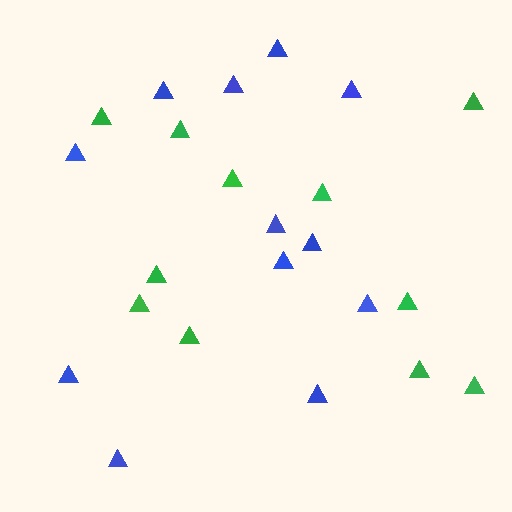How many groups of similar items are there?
There are 2 groups: one group of blue triangles (12) and one group of green triangles (11).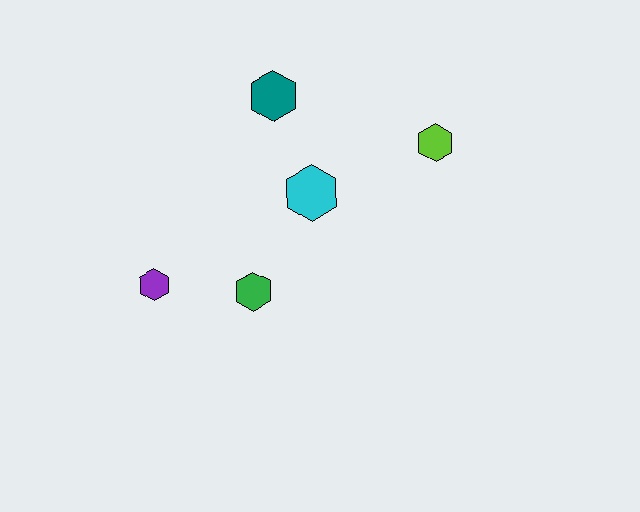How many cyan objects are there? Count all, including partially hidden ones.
There is 1 cyan object.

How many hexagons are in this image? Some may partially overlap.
There are 5 hexagons.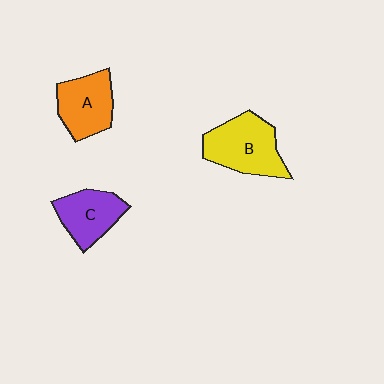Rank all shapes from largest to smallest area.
From largest to smallest: B (yellow), A (orange), C (purple).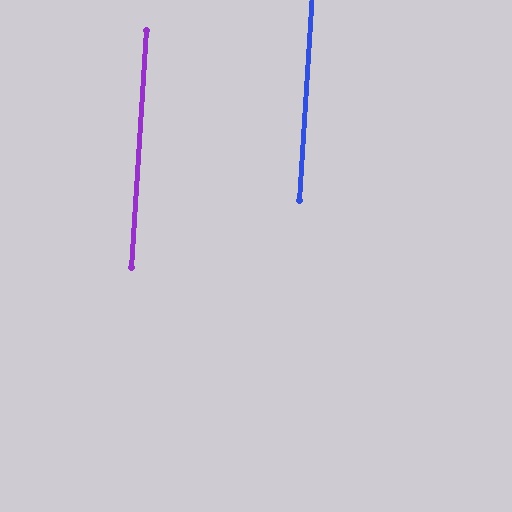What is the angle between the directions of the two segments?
Approximately 0 degrees.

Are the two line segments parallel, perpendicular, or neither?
Parallel — their directions differ by only 0.2°.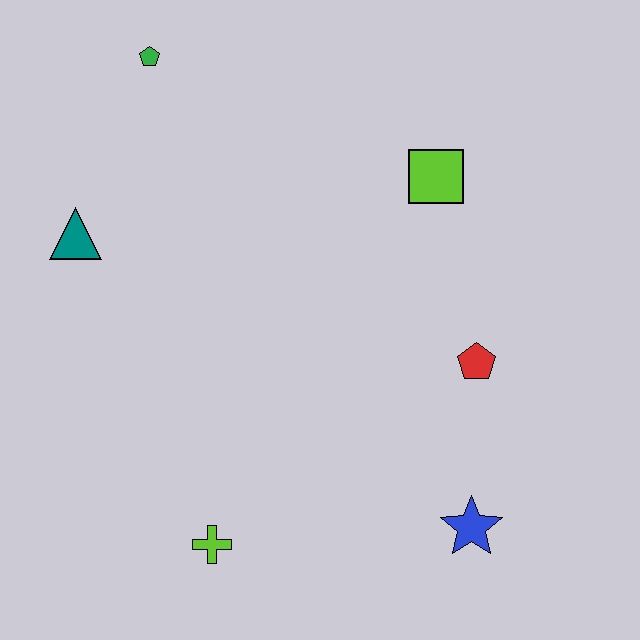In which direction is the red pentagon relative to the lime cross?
The red pentagon is to the right of the lime cross.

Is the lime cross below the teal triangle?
Yes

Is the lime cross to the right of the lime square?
No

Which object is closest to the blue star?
The red pentagon is closest to the blue star.